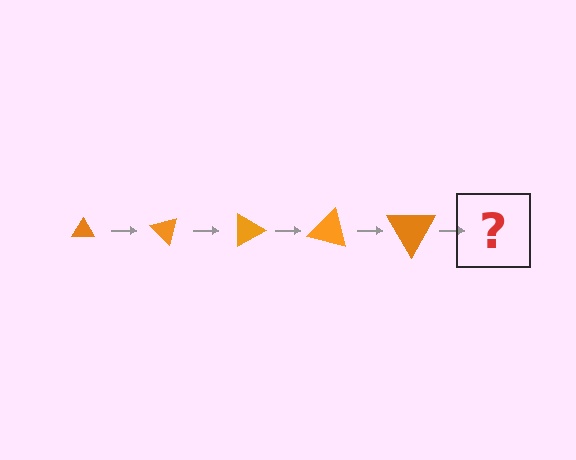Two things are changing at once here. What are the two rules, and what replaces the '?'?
The two rules are that the triangle grows larger each step and it rotates 45 degrees each step. The '?' should be a triangle, larger than the previous one and rotated 225 degrees from the start.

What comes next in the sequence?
The next element should be a triangle, larger than the previous one and rotated 225 degrees from the start.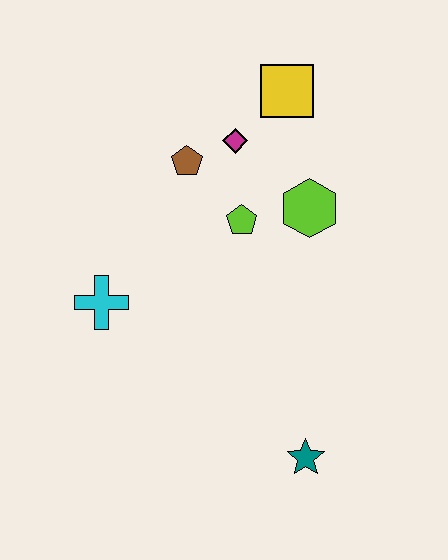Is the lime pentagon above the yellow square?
No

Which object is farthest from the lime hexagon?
The teal star is farthest from the lime hexagon.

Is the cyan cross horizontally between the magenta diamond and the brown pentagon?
No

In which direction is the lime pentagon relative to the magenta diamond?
The lime pentagon is below the magenta diamond.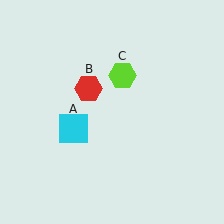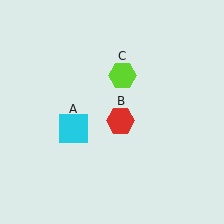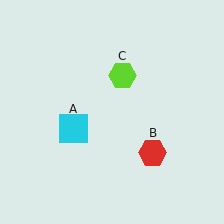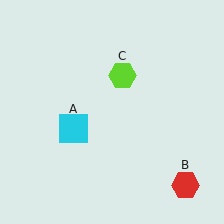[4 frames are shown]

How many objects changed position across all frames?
1 object changed position: red hexagon (object B).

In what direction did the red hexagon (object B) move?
The red hexagon (object B) moved down and to the right.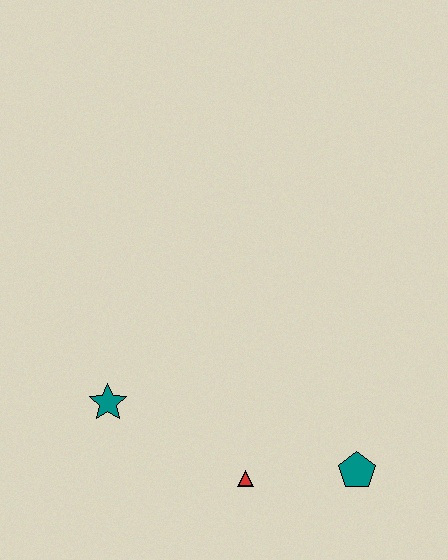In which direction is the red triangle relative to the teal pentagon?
The red triangle is to the left of the teal pentagon.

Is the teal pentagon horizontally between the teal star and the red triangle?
No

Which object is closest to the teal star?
The red triangle is closest to the teal star.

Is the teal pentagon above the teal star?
No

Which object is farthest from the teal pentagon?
The teal star is farthest from the teal pentagon.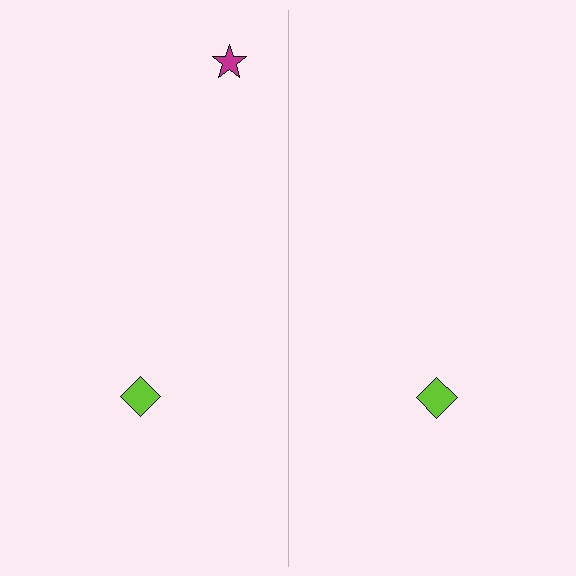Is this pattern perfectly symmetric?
No, the pattern is not perfectly symmetric. A magenta star is missing from the right side.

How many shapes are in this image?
There are 3 shapes in this image.